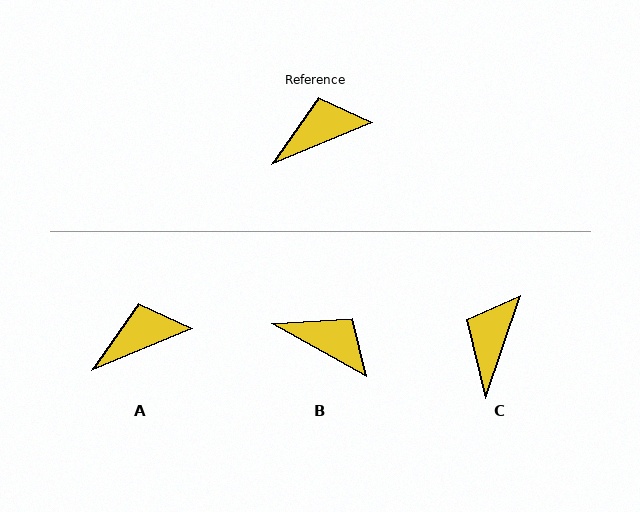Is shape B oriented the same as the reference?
No, it is off by about 51 degrees.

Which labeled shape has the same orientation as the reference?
A.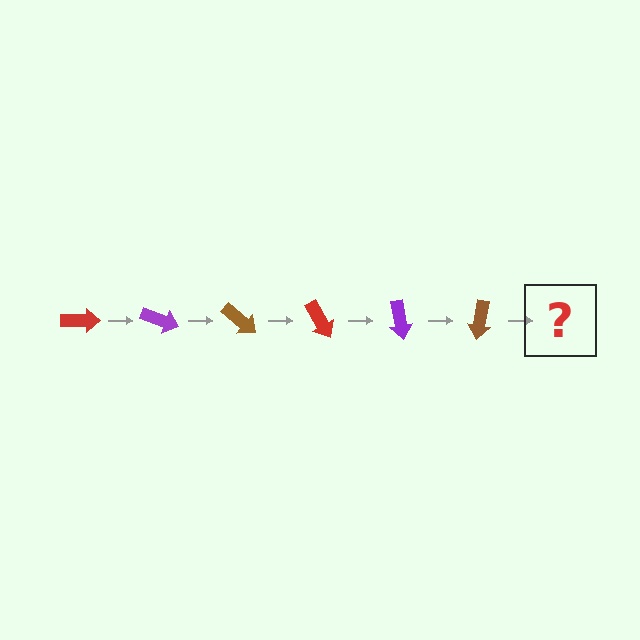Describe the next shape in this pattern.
It should be a red arrow, rotated 120 degrees from the start.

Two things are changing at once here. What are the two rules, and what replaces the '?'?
The two rules are that it rotates 20 degrees each step and the color cycles through red, purple, and brown. The '?' should be a red arrow, rotated 120 degrees from the start.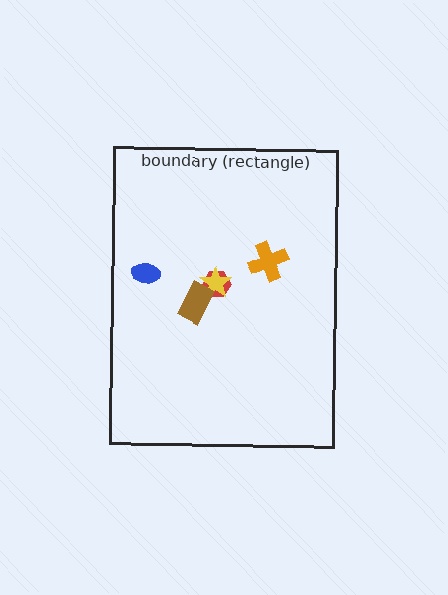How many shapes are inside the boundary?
5 inside, 0 outside.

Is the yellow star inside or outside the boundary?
Inside.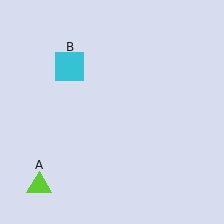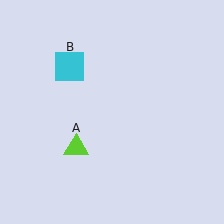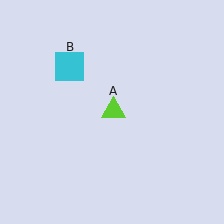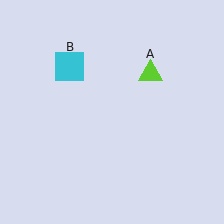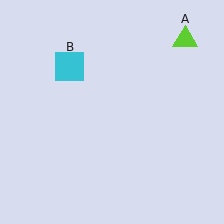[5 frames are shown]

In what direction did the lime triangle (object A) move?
The lime triangle (object A) moved up and to the right.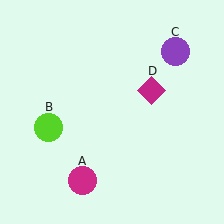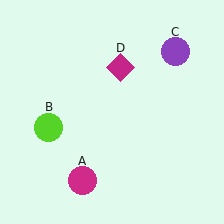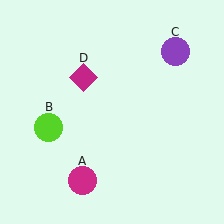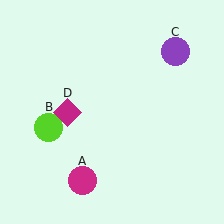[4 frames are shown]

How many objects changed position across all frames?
1 object changed position: magenta diamond (object D).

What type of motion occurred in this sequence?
The magenta diamond (object D) rotated counterclockwise around the center of the scene.